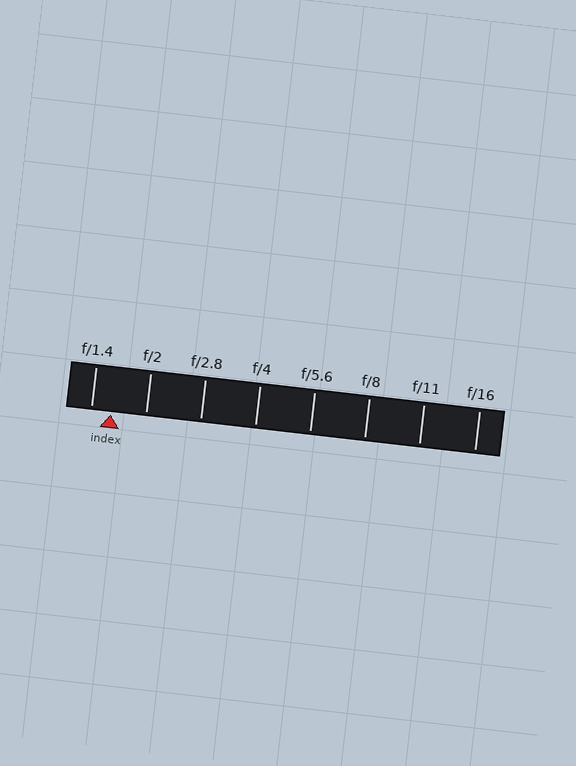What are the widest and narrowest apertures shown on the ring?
The widest aperture shown is f/1.4 and the narrowest is f/16.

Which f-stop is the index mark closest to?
The index mark is closest to f/1.4.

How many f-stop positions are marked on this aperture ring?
There are 8 f-stop positions marked.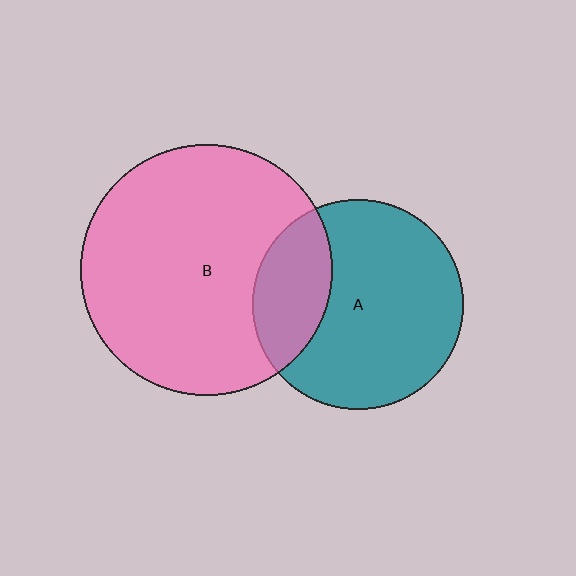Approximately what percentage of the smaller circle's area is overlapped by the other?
Approximately 25%.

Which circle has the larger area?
Circle B (pink).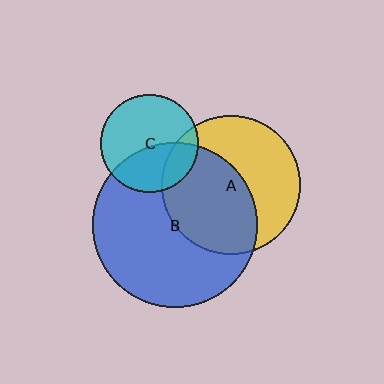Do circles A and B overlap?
Yes.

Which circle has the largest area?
Circle B (blue).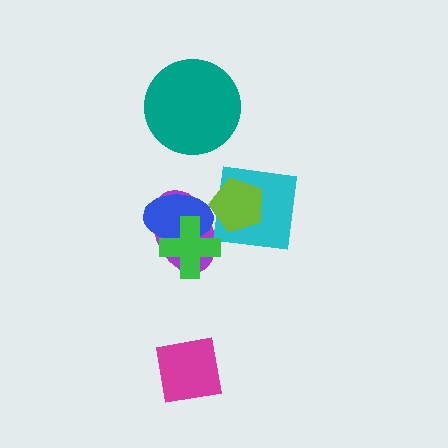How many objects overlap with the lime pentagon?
2 objects overlap with the lime pentagon.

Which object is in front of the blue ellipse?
The green cross is in front of the blue ellipse.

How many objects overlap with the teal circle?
0 objects overlap with the teal circle.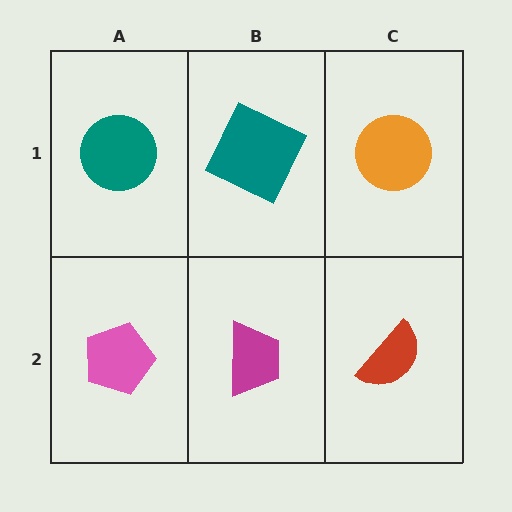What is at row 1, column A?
A teal circle.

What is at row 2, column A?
A pink pentagon.